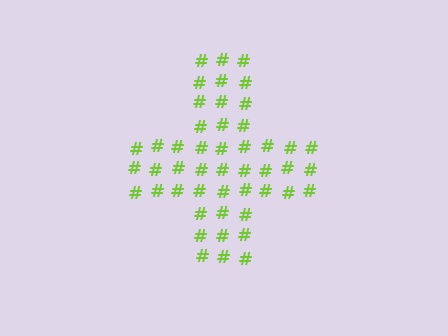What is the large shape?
The large shape is a cross.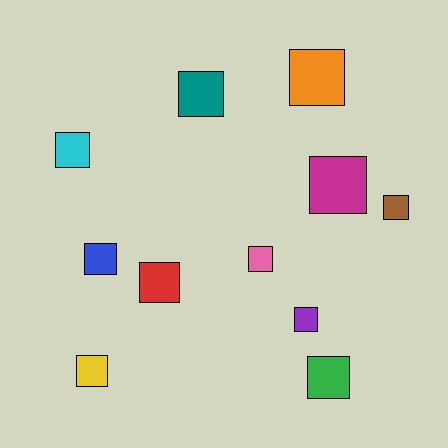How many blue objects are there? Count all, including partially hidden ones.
There is 1 blue object.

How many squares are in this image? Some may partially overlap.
There are 11 squares.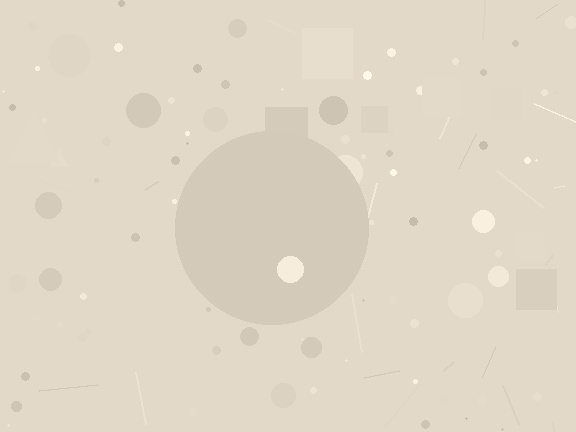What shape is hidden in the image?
A circle is hidden in the image.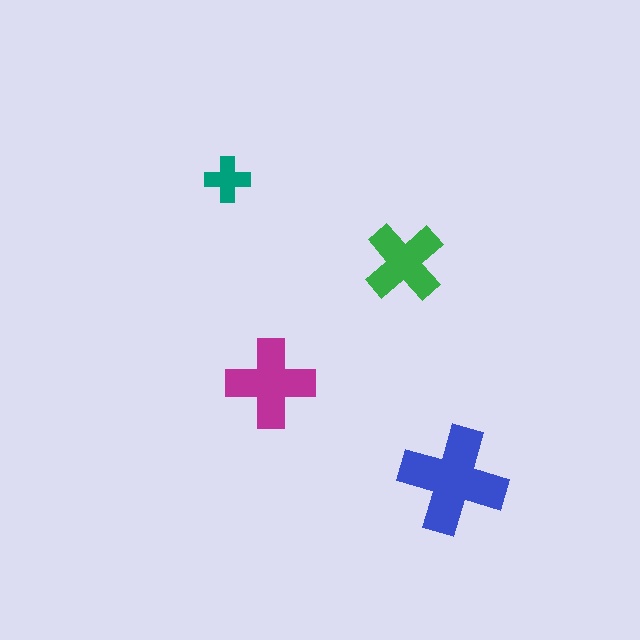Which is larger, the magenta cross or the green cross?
The magenta one.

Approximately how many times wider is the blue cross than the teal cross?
About 2.5 times wider.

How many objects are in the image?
There are 4 objects in the image.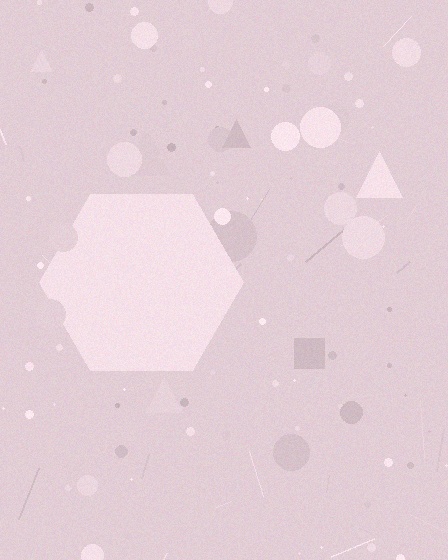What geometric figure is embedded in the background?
A hexagon is embedded in the background.